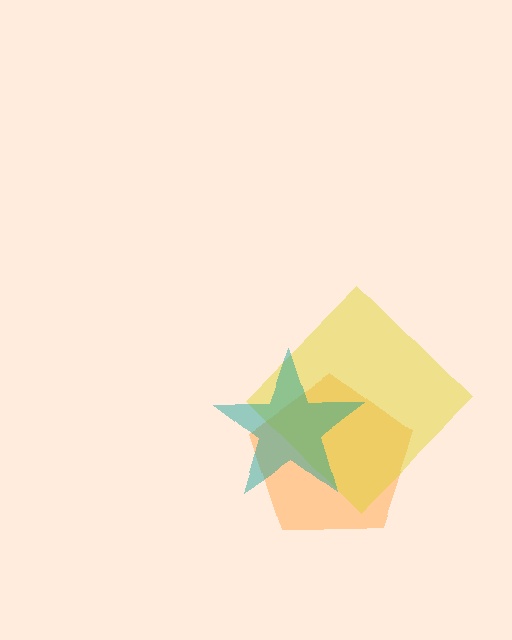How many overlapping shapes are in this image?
There are 3 overlapping shapes in the image.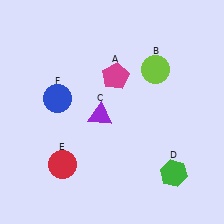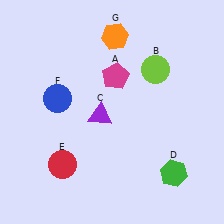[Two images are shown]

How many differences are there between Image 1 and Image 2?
There is 1 difference between the two images.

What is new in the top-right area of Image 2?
An orange hexagon (G) was added in the top-right area of Image 2.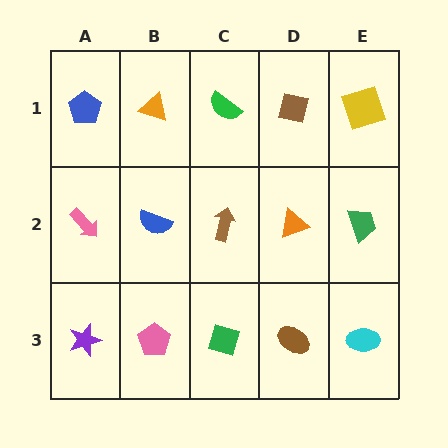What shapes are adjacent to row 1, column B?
A blue semicircle (row 2, column B), a blue pentagon (row 1, column A), a green semicircle (row 1, column C).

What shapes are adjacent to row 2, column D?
A brown square (row 1, column D), a brown ellipse (row 3, column D), a brown arrow (row 2, column C), a green trapezoid (row 2, column E).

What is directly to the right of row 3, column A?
A pink pentagon.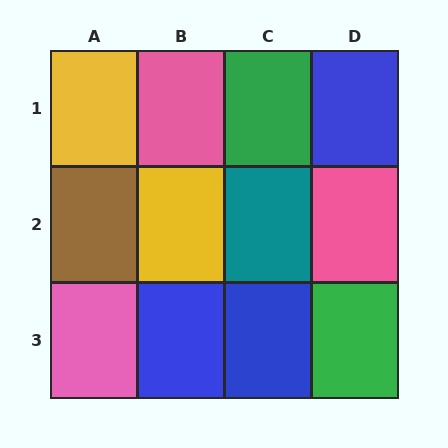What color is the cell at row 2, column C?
Teal.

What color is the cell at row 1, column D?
Blue.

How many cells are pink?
3 cells are pink.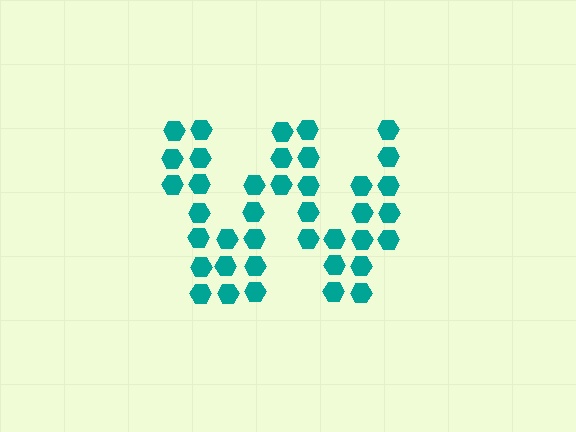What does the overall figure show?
The overall figure shows the letter W.